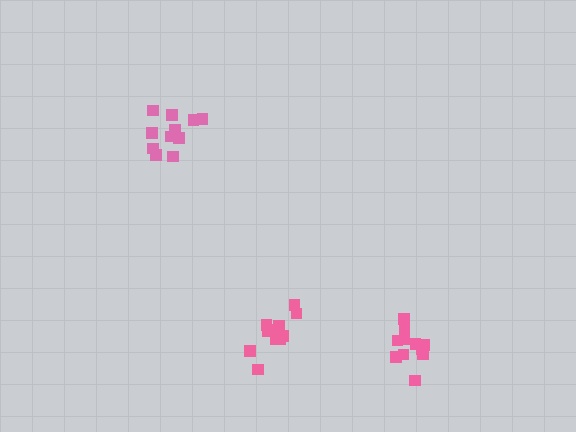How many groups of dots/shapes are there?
There are 3 groups.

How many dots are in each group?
Group 1: 11 dots, Group 2: 11 dots, Group 3: 11 dots (33 total).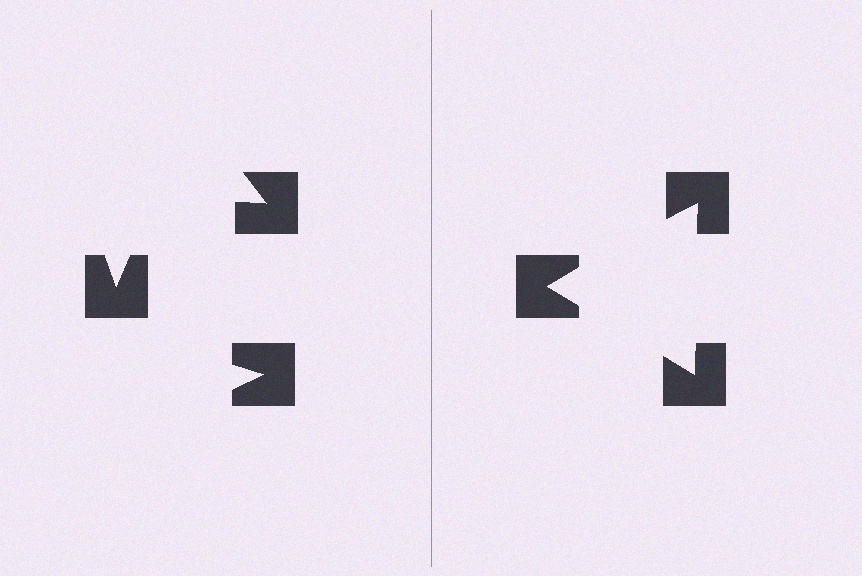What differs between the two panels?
The notched squares are positioned identically on both sides; only the wedge orientations differ. On the right they align to a triangle; on the left they are misaligned.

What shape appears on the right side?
An illusory triangle.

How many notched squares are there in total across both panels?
6 — 3 on each side.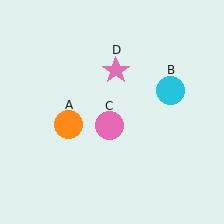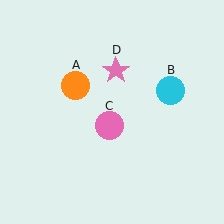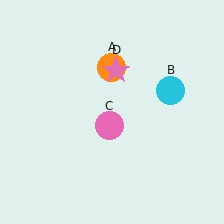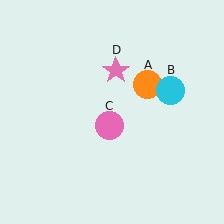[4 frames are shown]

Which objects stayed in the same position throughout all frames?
Cyan circle (object B) and pink circle (object C) and pink star (object D) remained stationary.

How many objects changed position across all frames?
1 object changed position: orange circle (object A).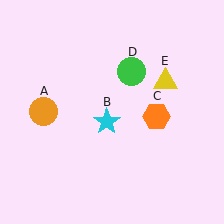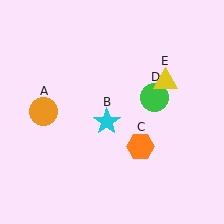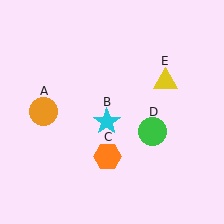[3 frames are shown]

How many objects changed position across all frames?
2 objects changed position: orange hexagon (object C), green circle (object D).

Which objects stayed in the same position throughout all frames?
Orange circle (object A) and cyan star (object B) and yellow triangle (object E) remained stationary.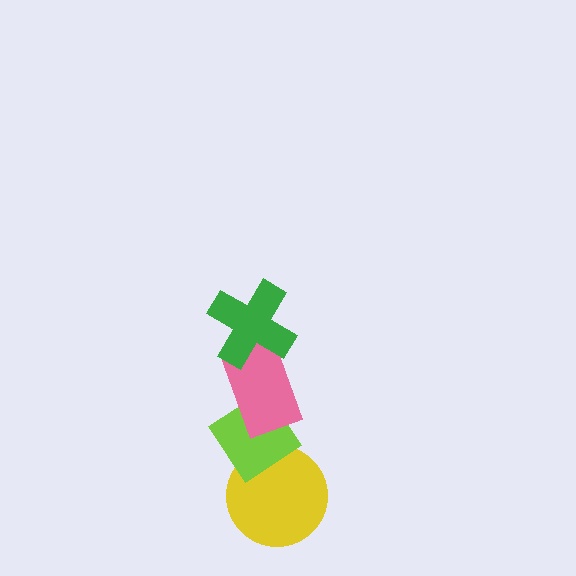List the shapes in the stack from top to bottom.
From top to bottom: the green cross, the pink rectangle, the lime diamond, the yellow circle.